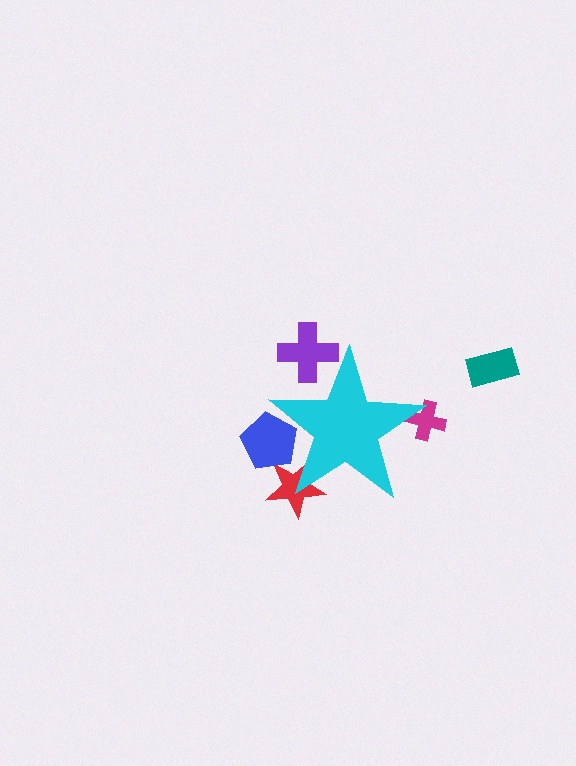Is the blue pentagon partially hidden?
Yes, the blue pentagon is partially hidden behind the cyan star.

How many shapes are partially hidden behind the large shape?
4 shapes are partially hidden.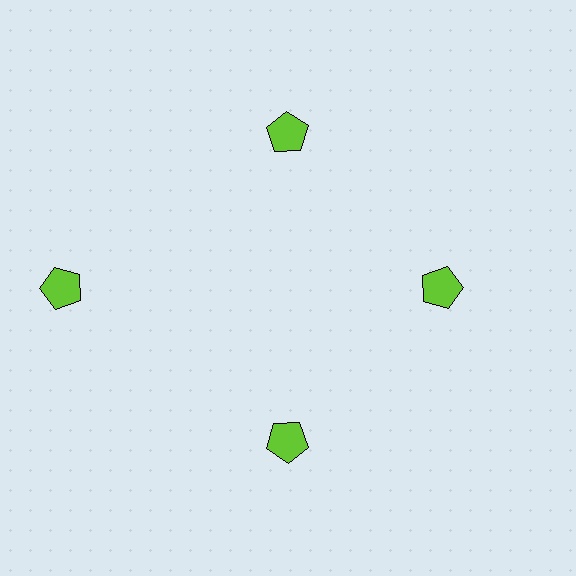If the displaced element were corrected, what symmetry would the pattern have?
It would have 4-fold rotational symmetry — the pattern would map onto itself every 90 degrees.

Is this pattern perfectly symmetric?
No. The 4 lime pentagons are arranged in a ring, but one element near the 9 o'clock position is pushed outward from the center, breaking the 4-fold rotational symmetry.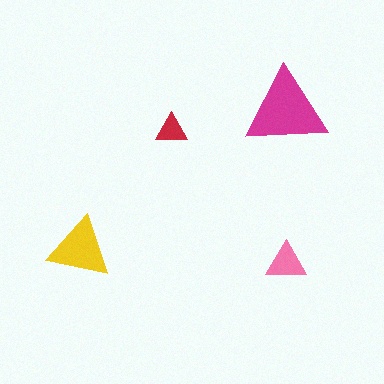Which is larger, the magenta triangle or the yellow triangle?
The magenta one.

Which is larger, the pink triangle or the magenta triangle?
The magenta one.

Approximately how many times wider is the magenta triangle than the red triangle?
About 2.5 times wider.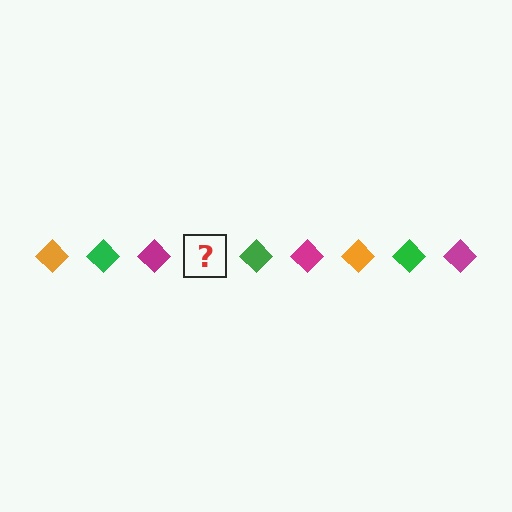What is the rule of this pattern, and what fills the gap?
The rule is that the pattern cycles through orange, green, magenta diamonds. The gap should be filled with an orange diamond.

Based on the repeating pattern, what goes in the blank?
The blank should be an orange diamond.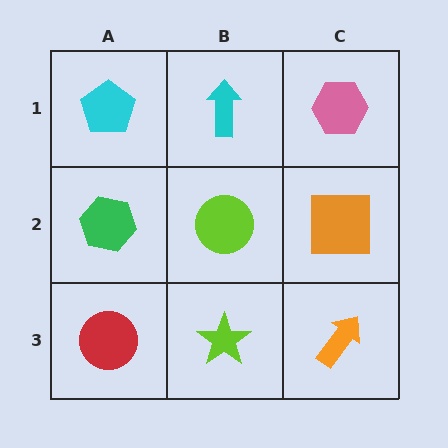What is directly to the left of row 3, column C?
A lime star.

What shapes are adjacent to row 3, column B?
A lime circle (row 2, column B), a red circle (row 3, column A), an orange arrow (row 3, column C).